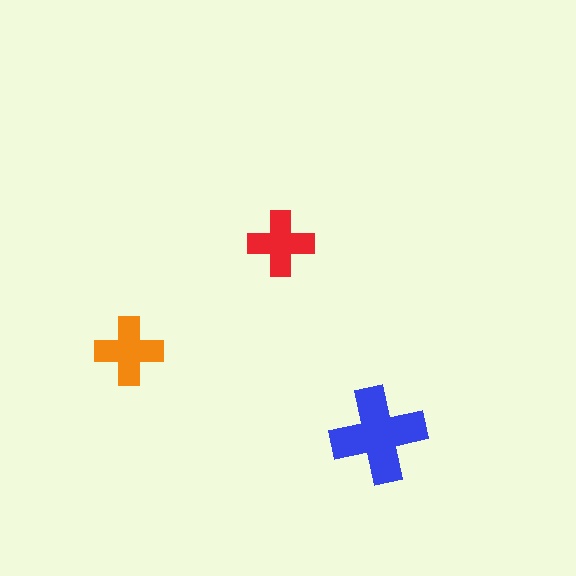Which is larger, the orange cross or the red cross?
The orange one.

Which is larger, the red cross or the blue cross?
The blue one.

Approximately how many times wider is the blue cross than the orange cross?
About 1.5 times wider.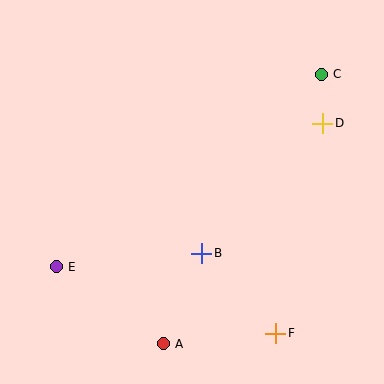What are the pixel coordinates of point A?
Point A is at (163, 344).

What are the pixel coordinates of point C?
Point C is at (321, 74).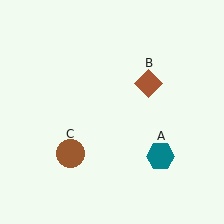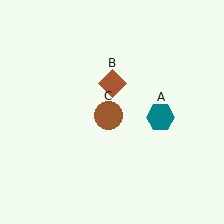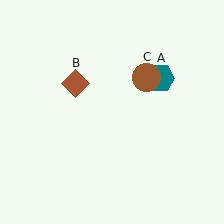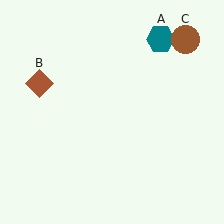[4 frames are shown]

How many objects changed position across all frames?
3 objects changed position: teal hexagon (object A), brown diamond (object B), brown circle (object C).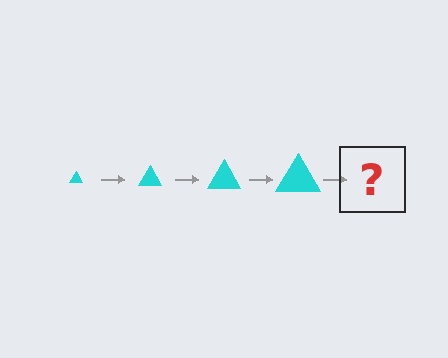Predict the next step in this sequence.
The next step is a cyan triangle, larger than the previous one.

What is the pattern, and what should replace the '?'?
The pattern is that the triangle gets progressively larger each step. The '?' should be a cyan triangle, larger than the previous one.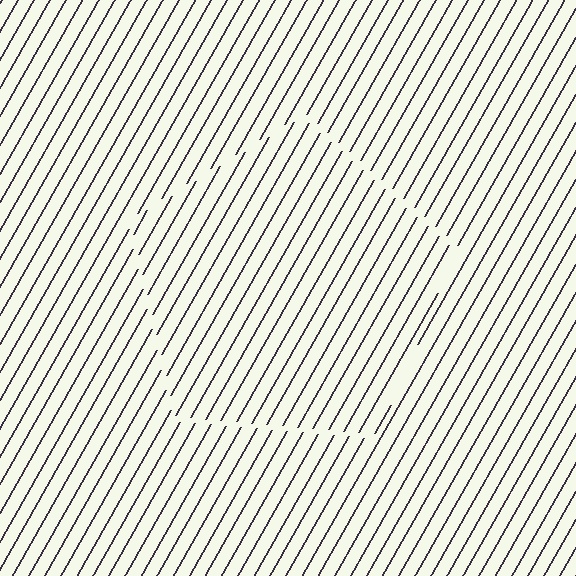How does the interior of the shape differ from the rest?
The interior of the shape contains the same grating, shifted by half a period — the contour is defined by the phase discontinuity where line-ends from the inner and outer gratings abut.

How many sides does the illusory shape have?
5 sides — the line-ends trace a pentagon.